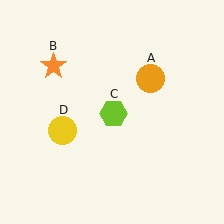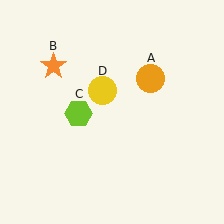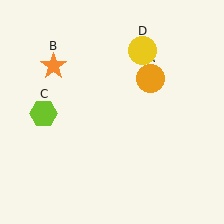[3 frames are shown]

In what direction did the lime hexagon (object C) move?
The lime hexagon (object C) moved left.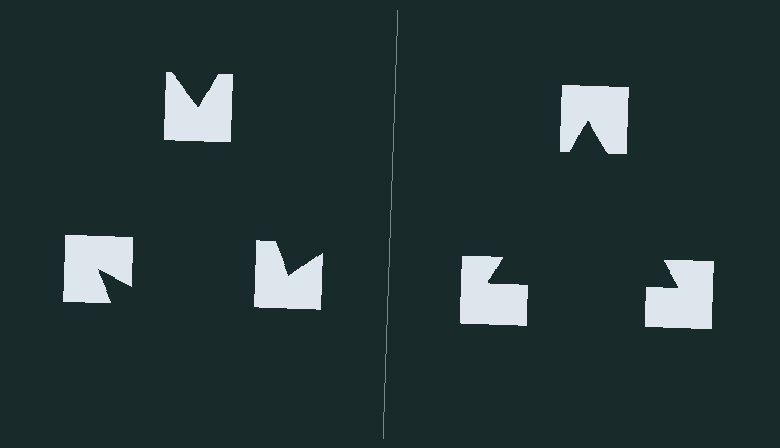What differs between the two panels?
The notched squares are positioned identically on both sides; only the wedge orientations differ. On the right they align to a triangle; on the left they are misaligned.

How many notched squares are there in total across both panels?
6 — 3 on each side.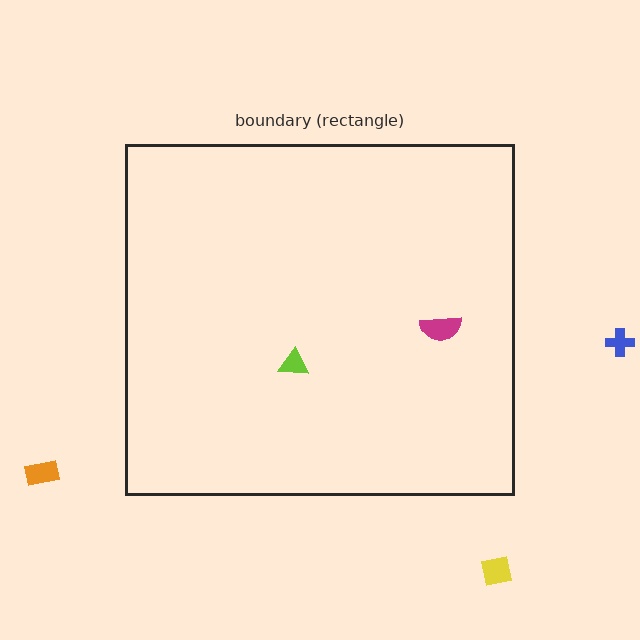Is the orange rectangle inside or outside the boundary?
Outside.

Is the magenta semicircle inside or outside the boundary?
Inside.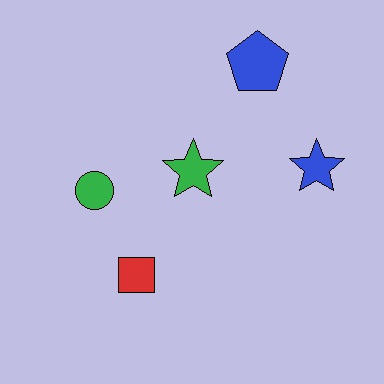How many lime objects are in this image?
There are no lime objects.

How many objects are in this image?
There are 5 objects.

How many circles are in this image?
There is 1 circle.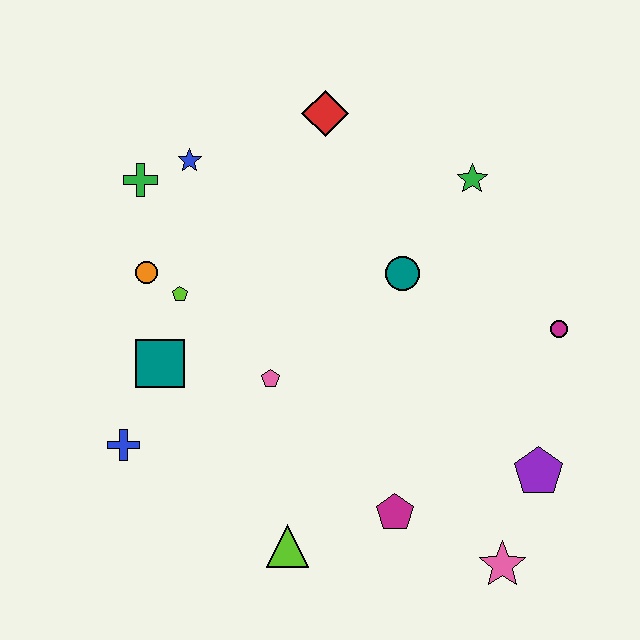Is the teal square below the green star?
Yes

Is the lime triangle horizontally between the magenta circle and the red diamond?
No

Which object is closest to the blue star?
The green cross is closest to the blue star.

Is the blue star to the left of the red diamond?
Yes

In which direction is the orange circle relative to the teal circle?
The orange circle is to the left of the teal circle.